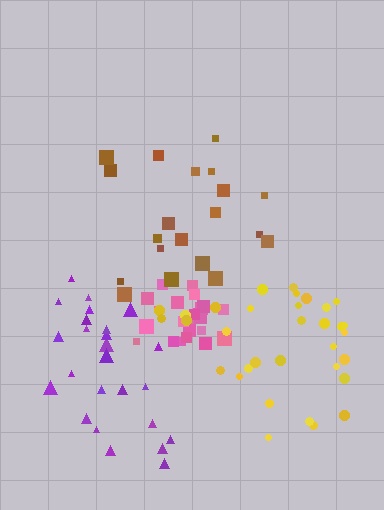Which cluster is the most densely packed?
Pink.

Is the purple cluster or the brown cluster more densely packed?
Purple.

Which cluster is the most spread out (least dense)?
Brown.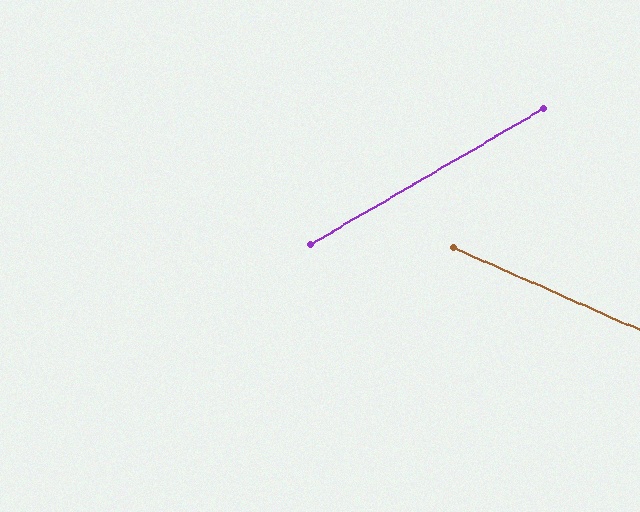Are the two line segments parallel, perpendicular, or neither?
Neither parallel nor perpendicular — they differ by about 54°.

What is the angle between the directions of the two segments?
Approximately 54 degrees.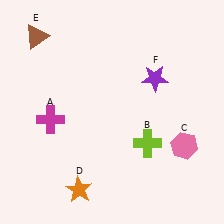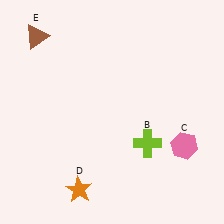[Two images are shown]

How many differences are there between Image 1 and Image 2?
There are 2 differences between the two images.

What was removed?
The magenta cross (A), the purple star (F) were removed in Image 2.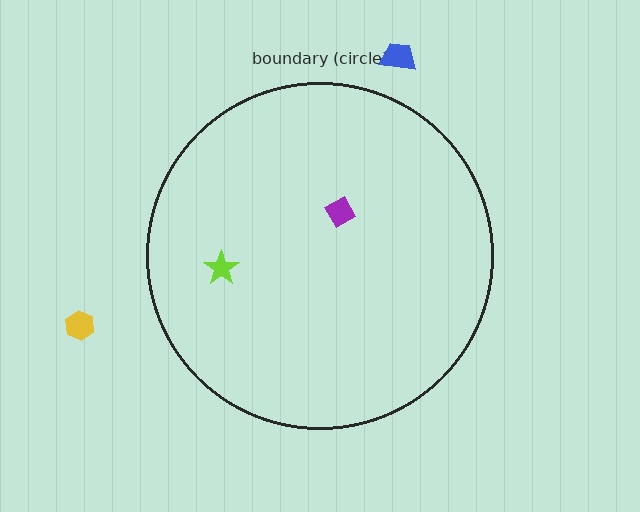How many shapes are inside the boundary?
2 inside, 2 outside.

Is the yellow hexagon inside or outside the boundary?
Outside.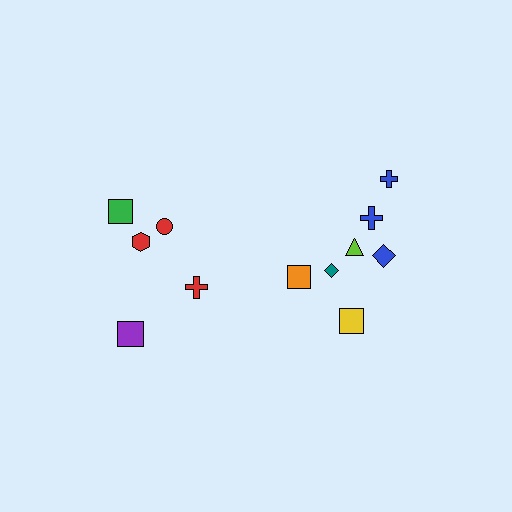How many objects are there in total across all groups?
There are 12 objects.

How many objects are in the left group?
There are 5 objects.